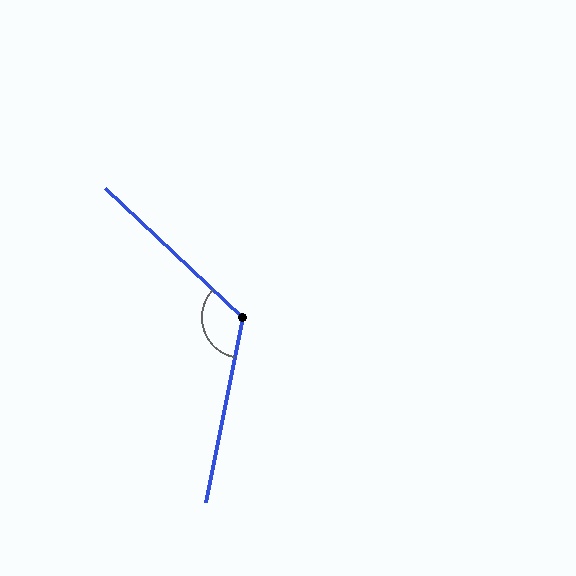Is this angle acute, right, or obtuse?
It is obtuse.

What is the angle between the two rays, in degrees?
Approximately 122 degrees.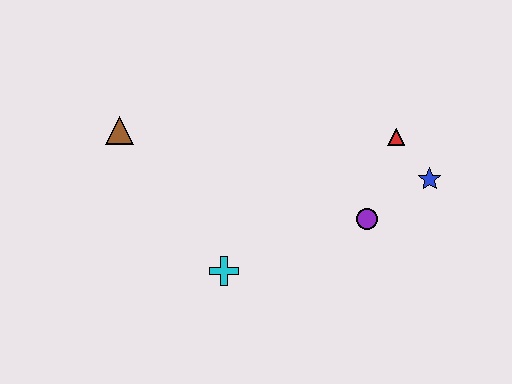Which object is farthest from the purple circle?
The brown triangle is farthest from the purple circle.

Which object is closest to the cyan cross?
The purple circle is closest to the cyan cross.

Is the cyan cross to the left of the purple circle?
Yes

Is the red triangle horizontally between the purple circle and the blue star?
Yes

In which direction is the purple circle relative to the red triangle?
The purple circle is below the red triangle.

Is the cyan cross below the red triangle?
Yes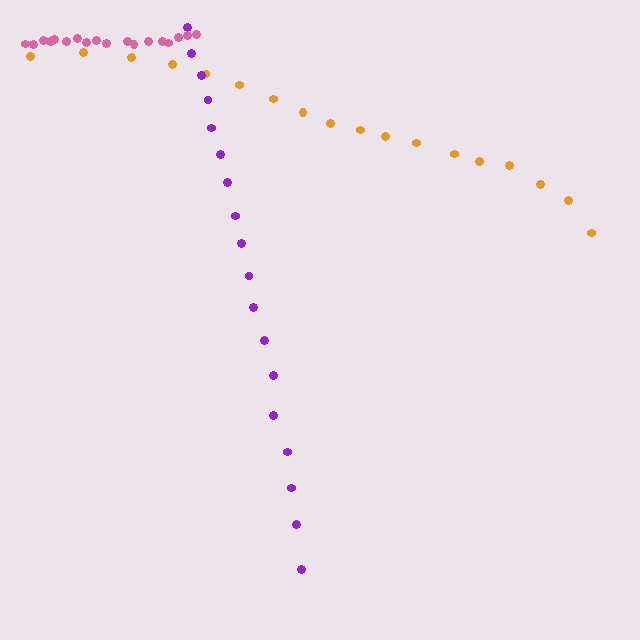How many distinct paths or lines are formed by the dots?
There are 3 distinct paths.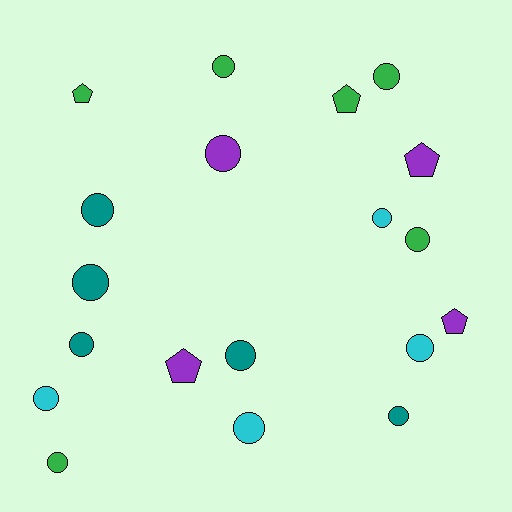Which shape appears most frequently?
Circle, with 14 objects.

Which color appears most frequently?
Green, with 6 objects.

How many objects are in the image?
There are 19 objects.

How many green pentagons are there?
There are 2 green pentagons.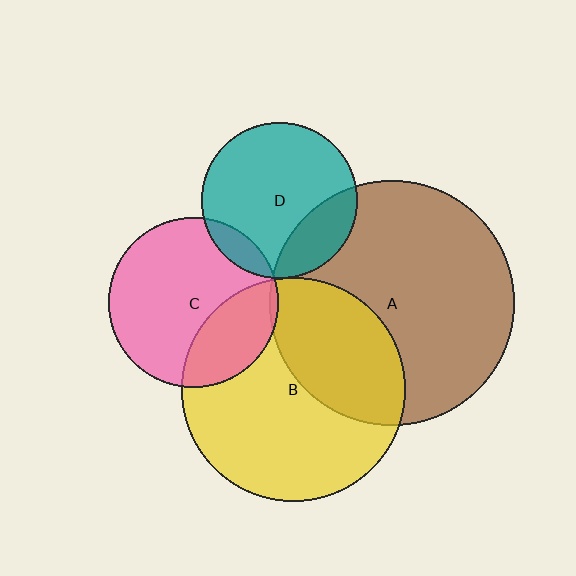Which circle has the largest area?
Circle A (brown).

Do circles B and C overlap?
Yes.